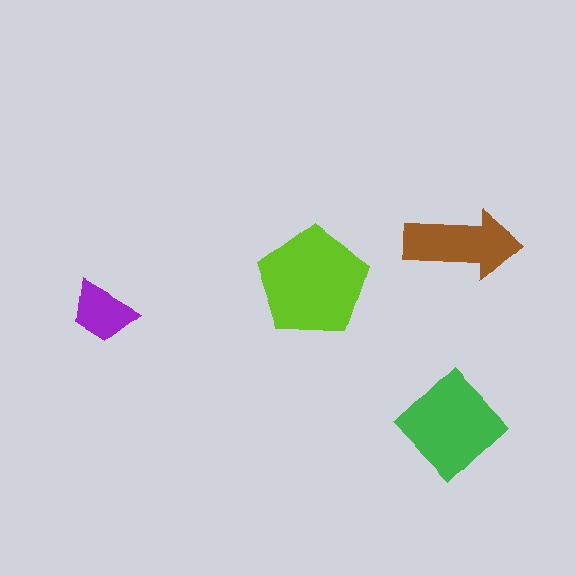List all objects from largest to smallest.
The lime pentagon, the green diamond, the brown arrow, the purple trapezoid.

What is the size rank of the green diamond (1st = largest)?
2nd.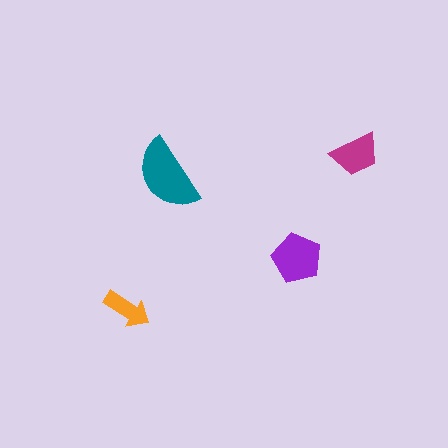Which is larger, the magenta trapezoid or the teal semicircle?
The teal semicircle.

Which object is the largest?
The teal semicircle.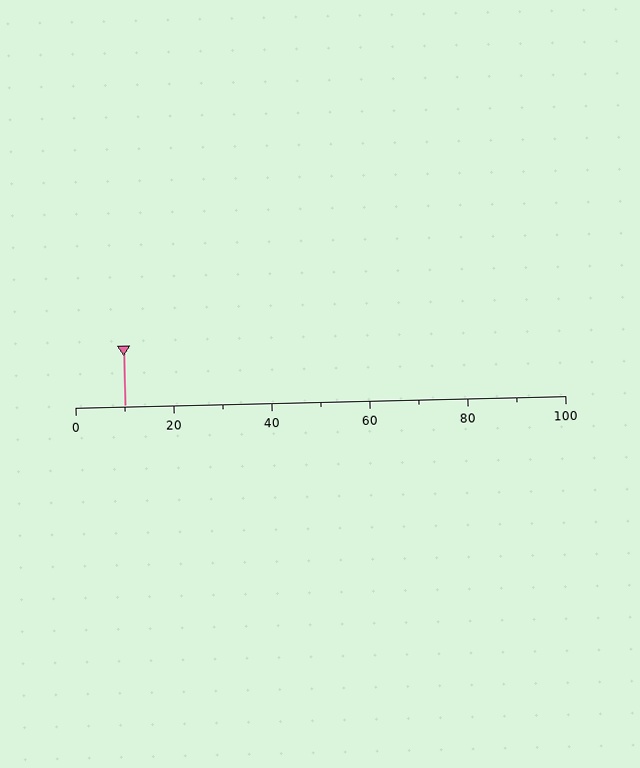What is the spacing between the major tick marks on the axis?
The major ticks are spaced 20 apart.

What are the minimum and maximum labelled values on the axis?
The axis runs from 0 to 100.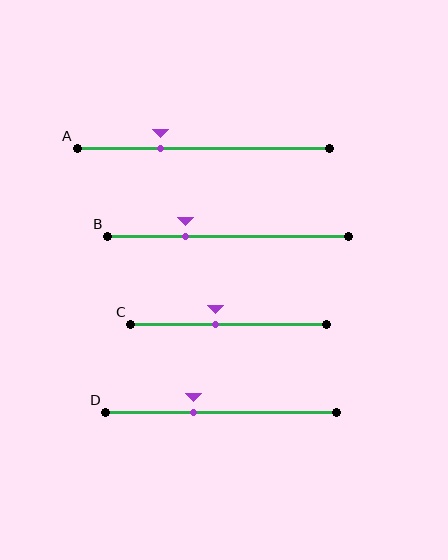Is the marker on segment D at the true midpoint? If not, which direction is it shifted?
No, the marker on segment D is shifted to the left by about 12% of the segment length.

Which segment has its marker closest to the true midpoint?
Segment C has its marker closest to the true midpoint.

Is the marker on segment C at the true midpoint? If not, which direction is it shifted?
No, the marker on segment C is shifted to the left by about 7% of the segment length.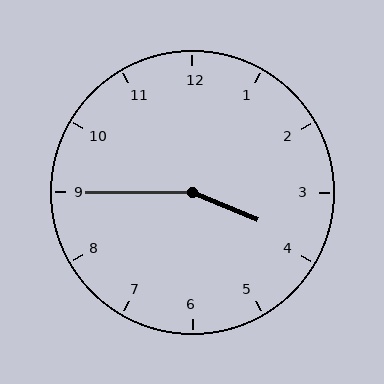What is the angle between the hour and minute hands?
Approximately 158 degrees.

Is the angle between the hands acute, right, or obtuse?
It is obtuse.